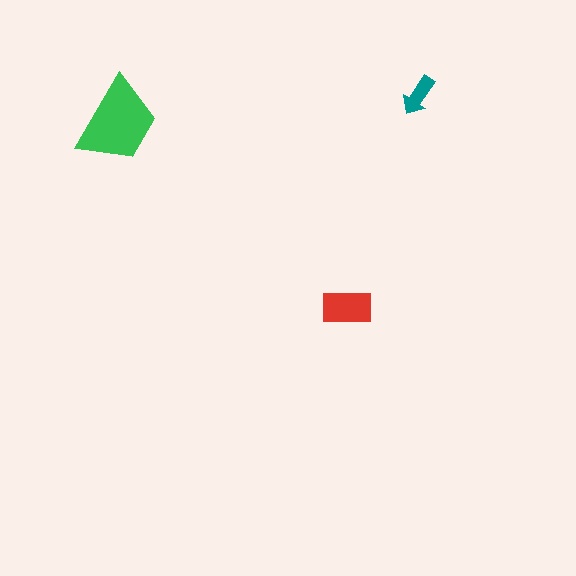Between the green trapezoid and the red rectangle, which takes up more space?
The green trapezoid.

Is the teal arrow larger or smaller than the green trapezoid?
Smaller.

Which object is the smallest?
The teal arrow.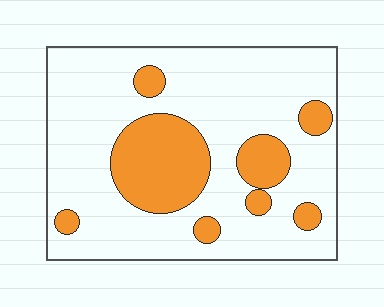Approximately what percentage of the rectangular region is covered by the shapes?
Approximately 25%.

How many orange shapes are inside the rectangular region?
8.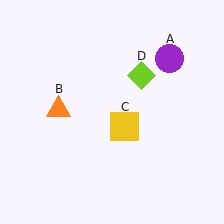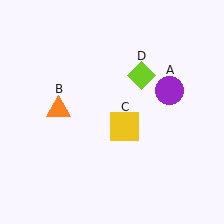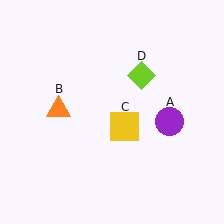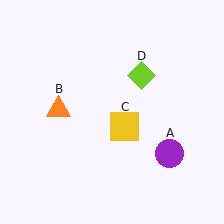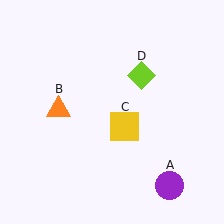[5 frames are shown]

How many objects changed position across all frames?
1 object changed position: purple circle (object A).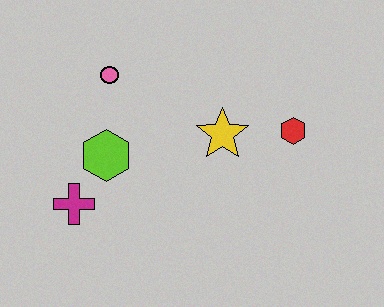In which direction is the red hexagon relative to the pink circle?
The red hexagon is to the right of the pink circle.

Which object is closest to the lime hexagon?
The magenta cross is closest to the lime hexagon.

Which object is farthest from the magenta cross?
The red hexagon is farthest from the magenta cross.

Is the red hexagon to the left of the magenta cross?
No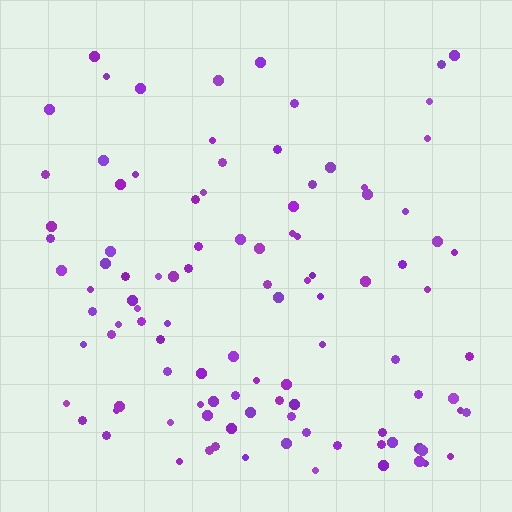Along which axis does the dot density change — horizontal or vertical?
Vertical.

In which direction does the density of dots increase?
From top to bottom, with the bottom side densest.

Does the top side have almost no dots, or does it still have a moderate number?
Still a moderate number, just noticeably fewer than the bottom.